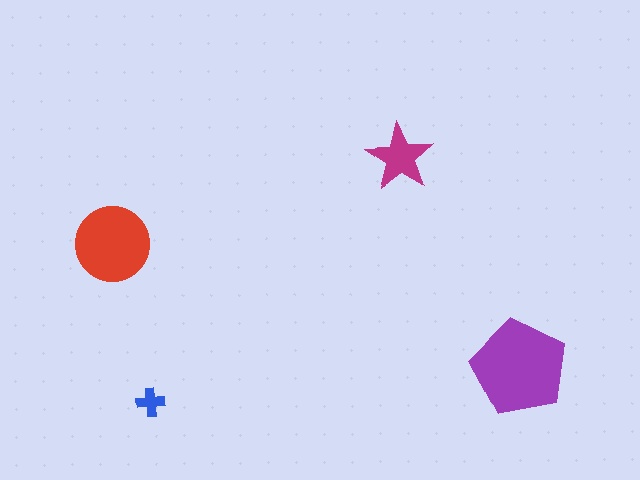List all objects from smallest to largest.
The blue cross, the magenta star, the red circle, the purple pentagon.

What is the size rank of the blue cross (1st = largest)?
4th.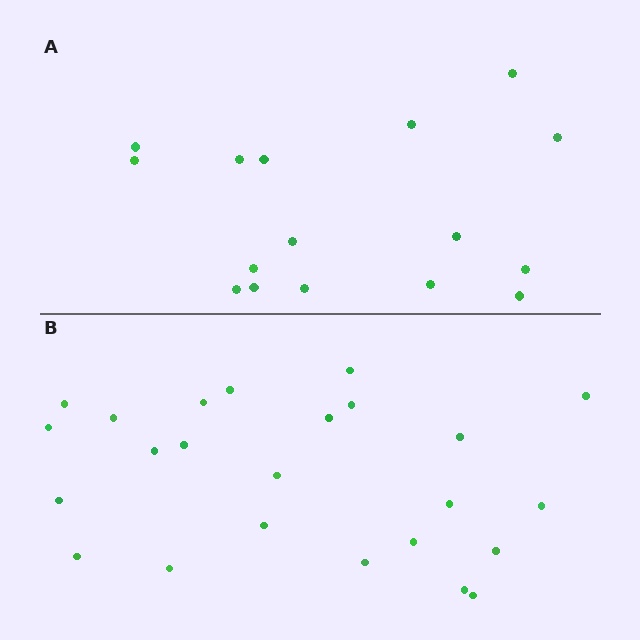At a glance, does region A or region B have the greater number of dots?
Region B (the bottom region) has more dots.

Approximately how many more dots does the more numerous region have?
Region B has roughly 8 or so more dots than region A.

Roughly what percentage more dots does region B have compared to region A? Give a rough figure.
About 50% more.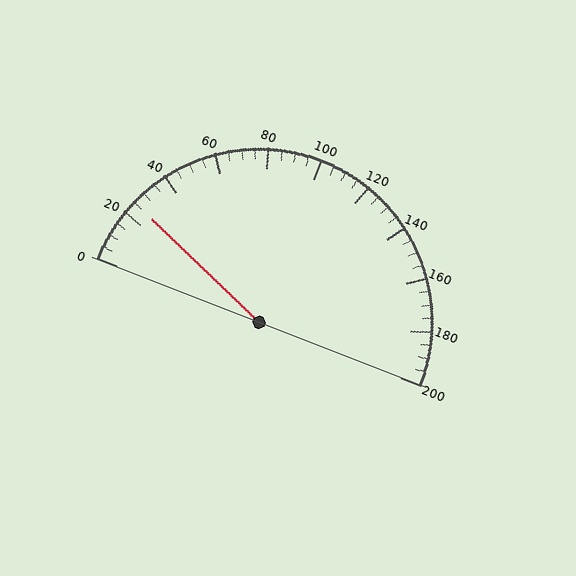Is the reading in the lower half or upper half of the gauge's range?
The reading is in the lower half of the range (0 to 200).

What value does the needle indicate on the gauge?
The needle indicates approximately 25.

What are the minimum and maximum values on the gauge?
The gauge ranges from 0 to 200.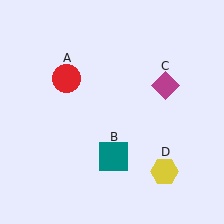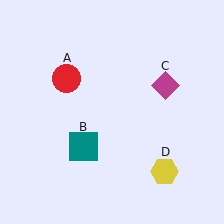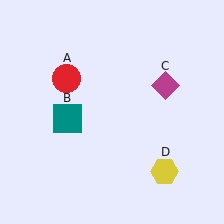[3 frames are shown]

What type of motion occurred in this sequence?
The teal square (object B) rotated clockwise around the center of the scene.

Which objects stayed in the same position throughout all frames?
Red circle (object A) and magenta diamond (object C) and yellow hexagon (object D) remained stationary.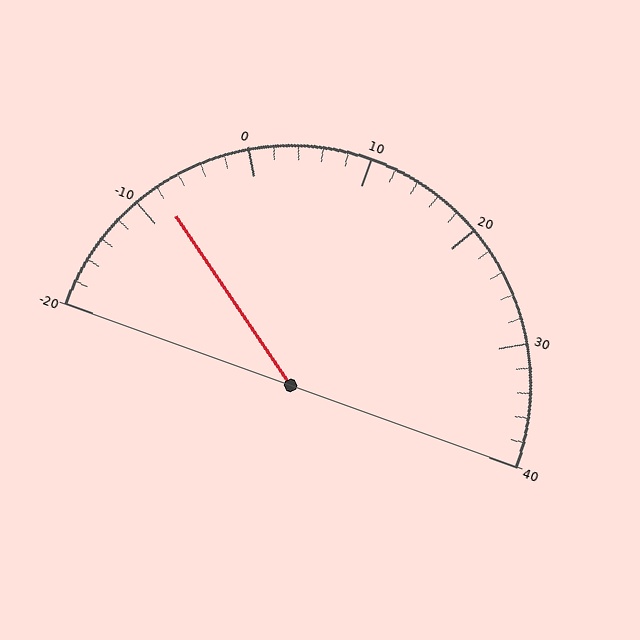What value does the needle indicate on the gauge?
The needle indicates approximately -8.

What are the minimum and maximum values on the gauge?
The gauge ranges from -20 to 40.